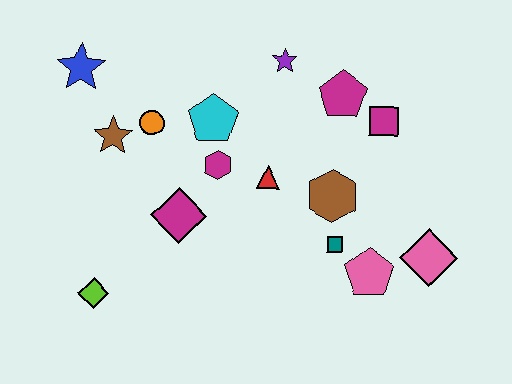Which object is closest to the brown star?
The orange circle is closest to the brown star.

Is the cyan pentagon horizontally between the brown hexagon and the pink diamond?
No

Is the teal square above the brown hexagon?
No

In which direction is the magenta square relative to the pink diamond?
The magenta square is above the pink diamond.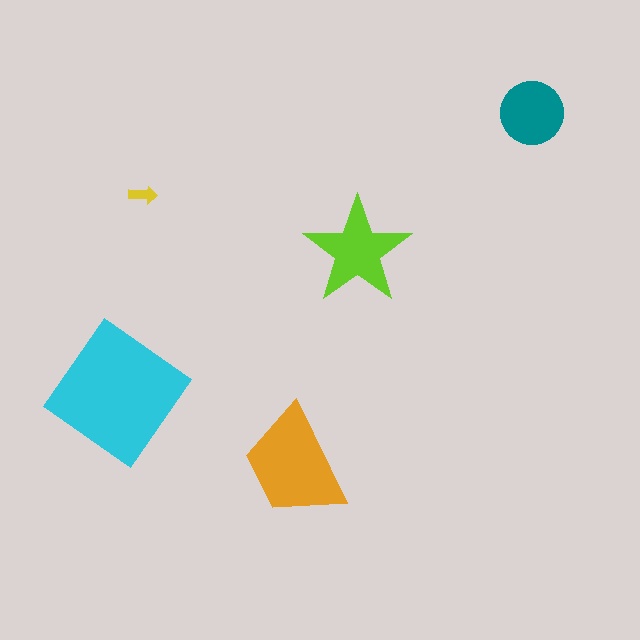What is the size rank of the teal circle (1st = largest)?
4th.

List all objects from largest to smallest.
The cyan diamond, the orange trapezoid, the lime star, the teal circle, the yellow arrow.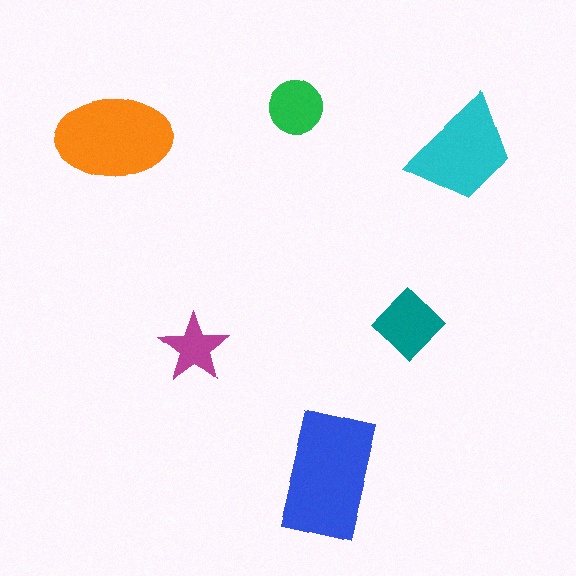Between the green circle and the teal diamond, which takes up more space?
The teal diamond.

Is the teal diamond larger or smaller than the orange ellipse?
Smaller.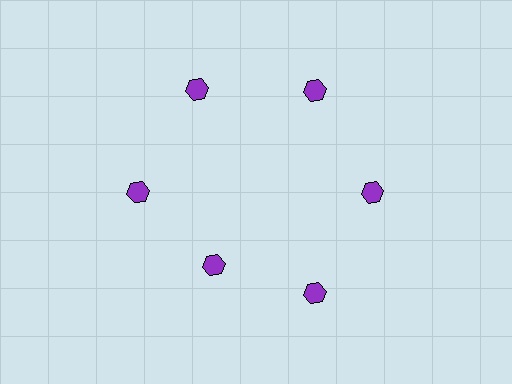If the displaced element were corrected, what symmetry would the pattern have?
It would have 6-fold rotational symmetry — the pattern would map onto itself every 60 degrees.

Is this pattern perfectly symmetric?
No. The 6 purple hexagons are arranged in a ring, but one element near the 7 o'clock position is pulled inward toward the center, breaking the 6-fold rotational symmetry.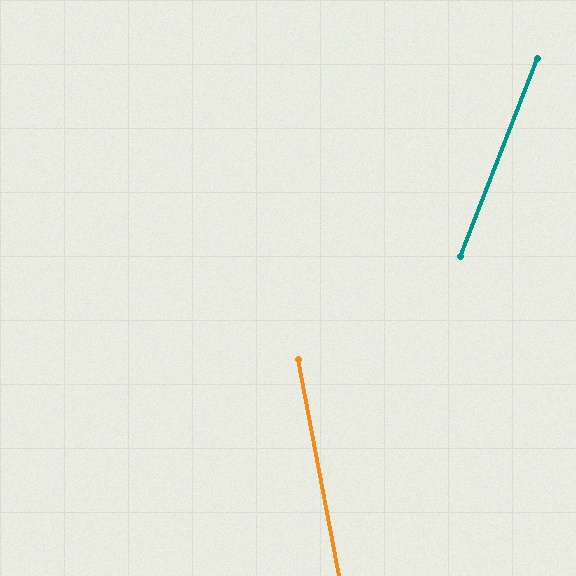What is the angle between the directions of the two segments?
Approximately 32 degrees.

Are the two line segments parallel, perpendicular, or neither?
Neither parallel nor perpendicular — they differ by about 32°.